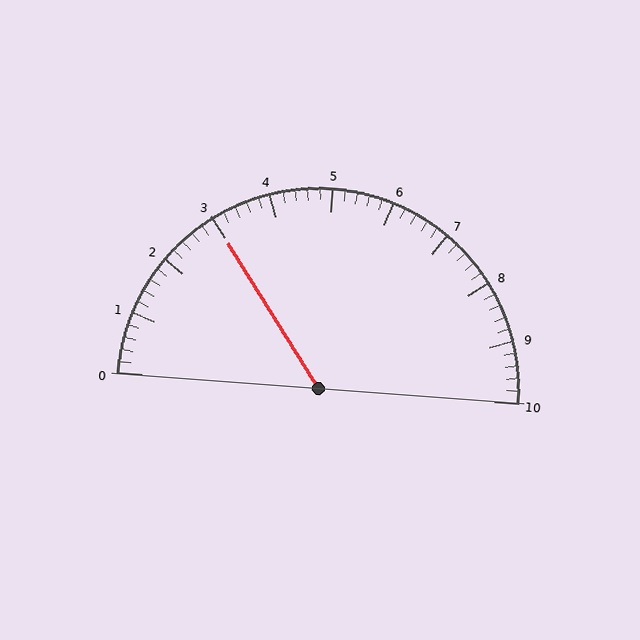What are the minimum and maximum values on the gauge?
The gauge ranges from 0 to 10.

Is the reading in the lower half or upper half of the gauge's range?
The reading is in the lower half of the range (0 to 10).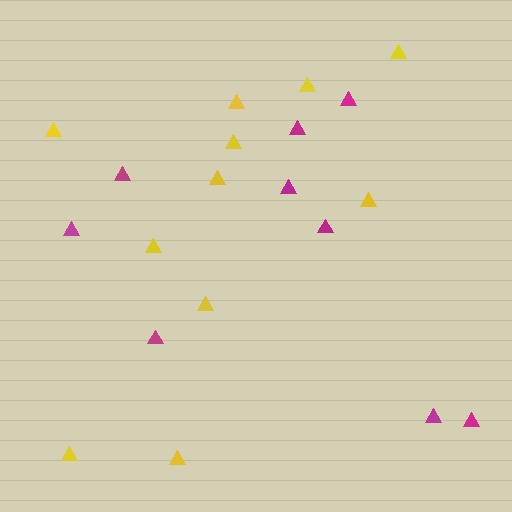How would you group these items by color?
There are 2 groups: one group of yellow triangles (11) and one group of magenta triangles (9).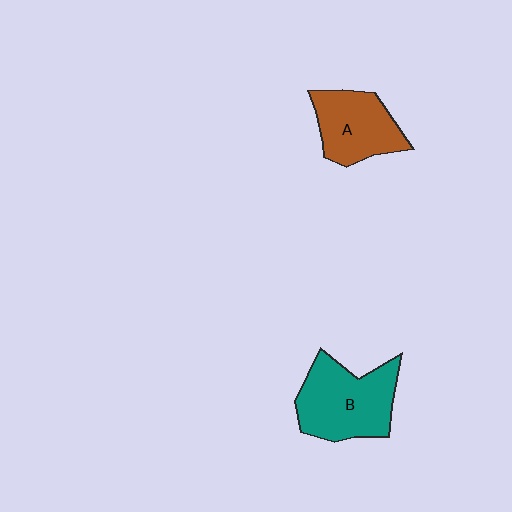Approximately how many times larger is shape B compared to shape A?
Approximately 1.3 times.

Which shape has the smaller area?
Shape A (brown).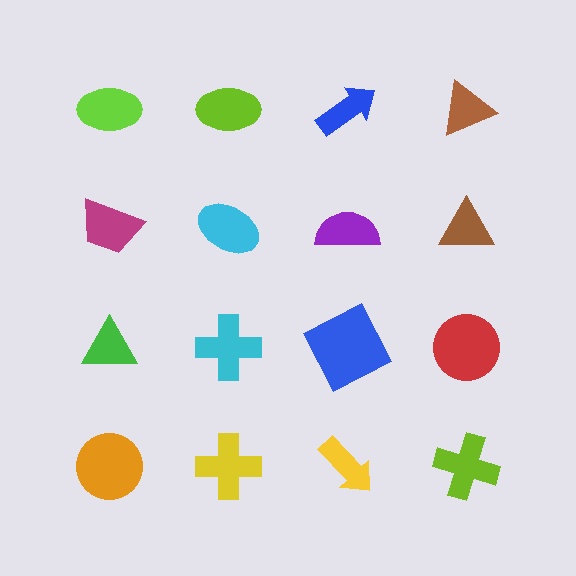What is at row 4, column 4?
A lime cross.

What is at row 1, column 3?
A blue arrow.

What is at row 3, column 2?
A cyan cross.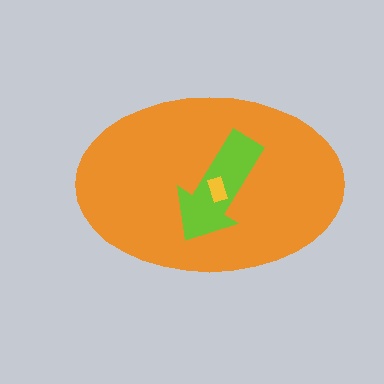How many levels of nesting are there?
3.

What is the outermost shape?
The orange ellipse.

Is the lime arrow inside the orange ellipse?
Yes.